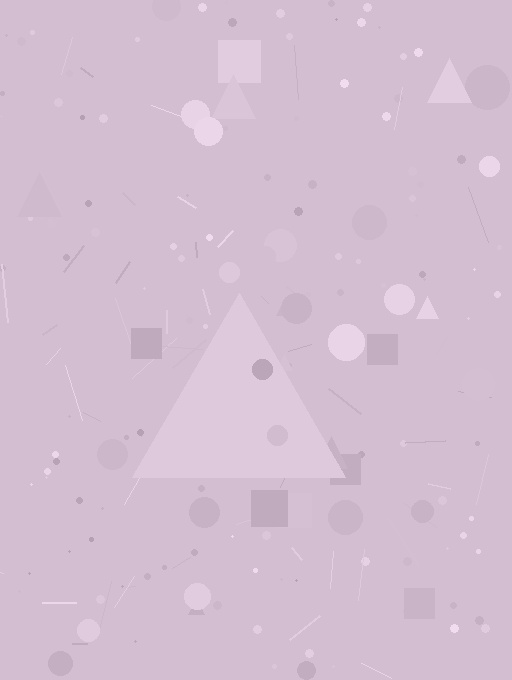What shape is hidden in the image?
A triangle is hidden in the image.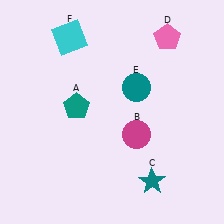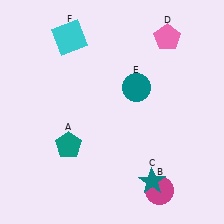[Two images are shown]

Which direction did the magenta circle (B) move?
The magenta circle (B) moved down.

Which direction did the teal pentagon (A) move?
The teal pentagon (A) moved down.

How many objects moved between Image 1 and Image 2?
2 objects moved between the two images.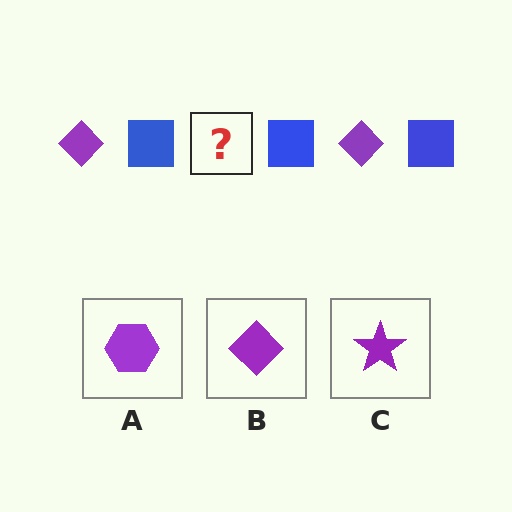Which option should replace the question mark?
Option B.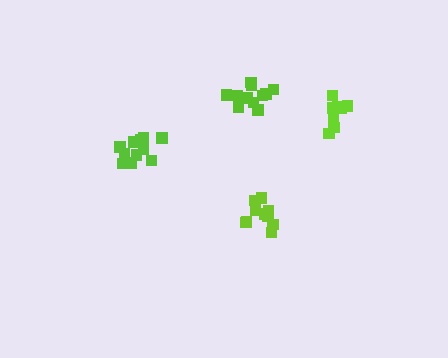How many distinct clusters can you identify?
There are 4 distinct clusters.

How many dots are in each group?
Group 1: 10 dots, Group 2: 12 dots, Group 3: 9 dots, Group 4: 11 dots (42 total).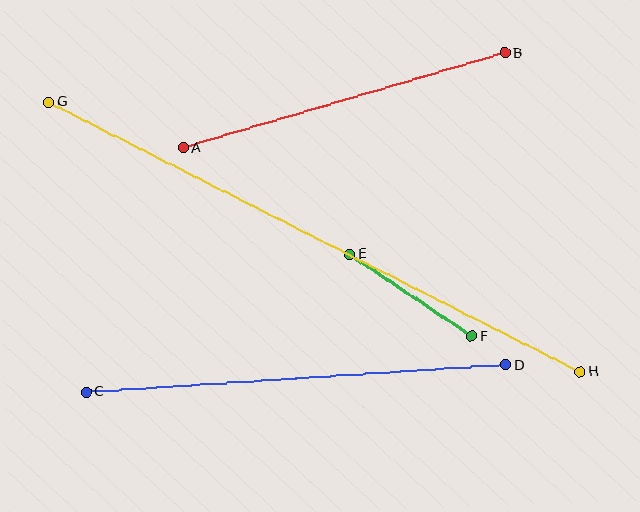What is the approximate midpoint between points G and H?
The midpoint is at approximately (314, 237) pixels.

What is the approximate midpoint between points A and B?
The midpoint is at approximately (344, 100) pixels.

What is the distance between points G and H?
The distance is approximately 596 pixels.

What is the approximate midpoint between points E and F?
The midpoint is at approximately (411, 295) pixels.